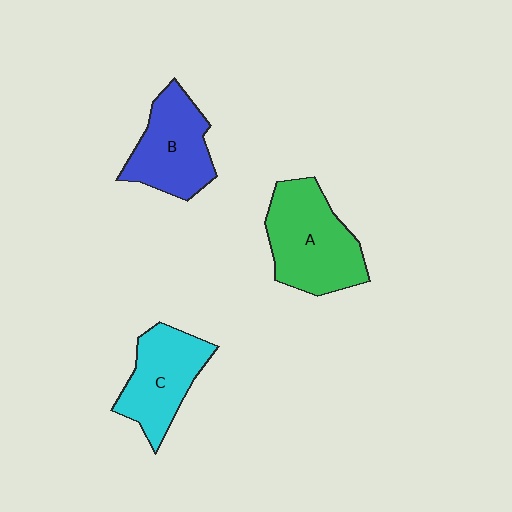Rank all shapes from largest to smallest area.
From largest to smallest: A (green), B (blue), C (cyan).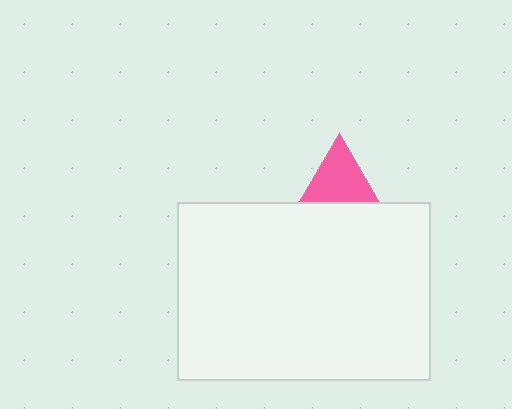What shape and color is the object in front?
The object in front is a white rectangle.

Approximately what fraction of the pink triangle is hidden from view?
Roughly 66% of the pink triangle is hidden behind the white rectangle.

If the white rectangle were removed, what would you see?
You would see the complete pink triangle.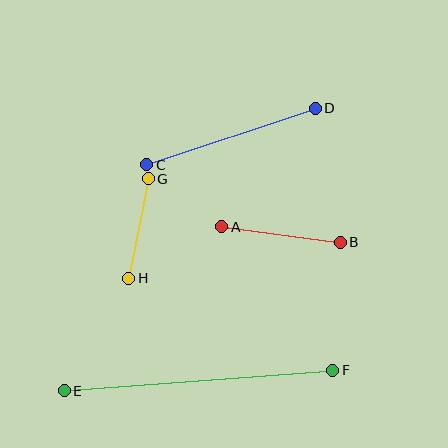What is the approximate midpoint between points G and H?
The midpoint is at approximately (138, 229) pixels.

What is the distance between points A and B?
The distance is approximately 120 pixels.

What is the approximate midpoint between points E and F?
The midpoint is at approximately (199, 380) pixels.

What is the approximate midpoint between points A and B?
The midpoint is at approximately (281, 235) pixels.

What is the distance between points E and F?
The distance is approximately 270 pixels.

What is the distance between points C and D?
The distance is approximately 178 pixels.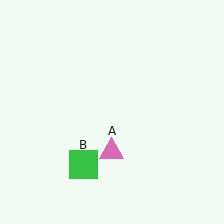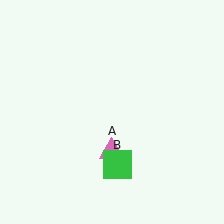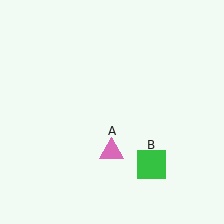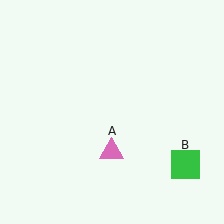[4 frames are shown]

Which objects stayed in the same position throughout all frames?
Pink triangle (object A) remained stationary.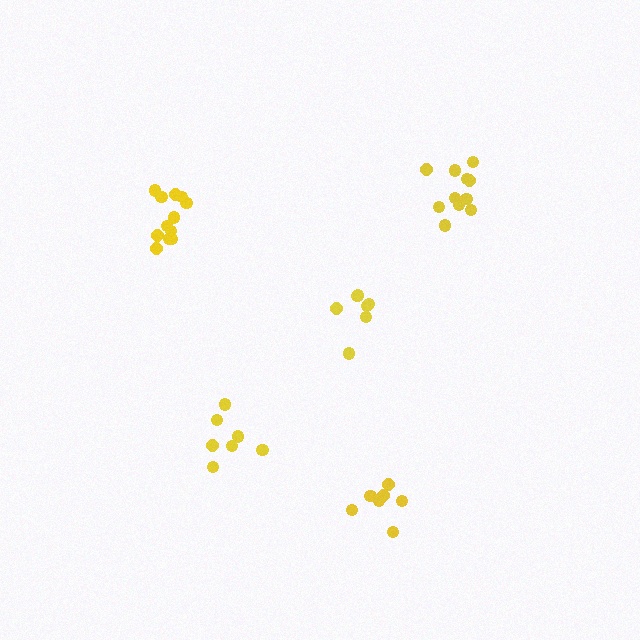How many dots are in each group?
Group 1: 12 dots, Group 2: 7 dots, Group 3: 11 dots, Group 4: 7 dots, Group 5: 7 dots (44 total).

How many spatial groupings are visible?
There are 5 spatial groupings.